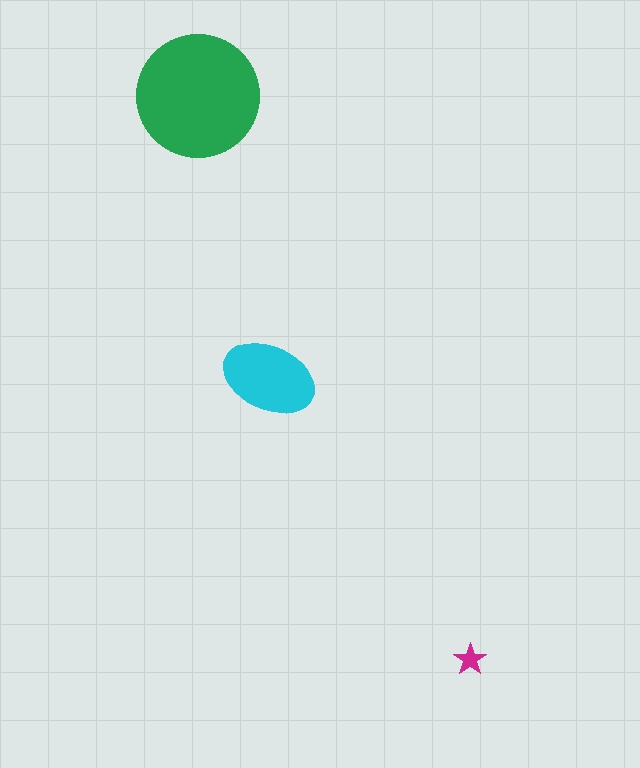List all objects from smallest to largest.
The magenta star, the cyan ellipse, the green circle.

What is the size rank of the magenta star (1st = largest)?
3rd.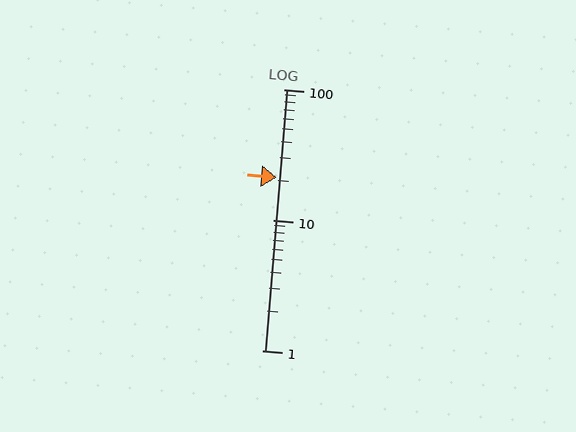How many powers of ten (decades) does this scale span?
The scale spans 2 decades, from 1 to 100.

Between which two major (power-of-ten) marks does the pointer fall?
The pointer is between 10 and 100.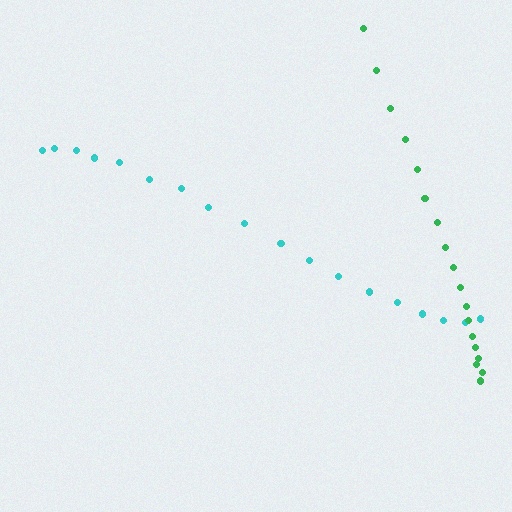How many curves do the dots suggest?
There are 2 distinct paths.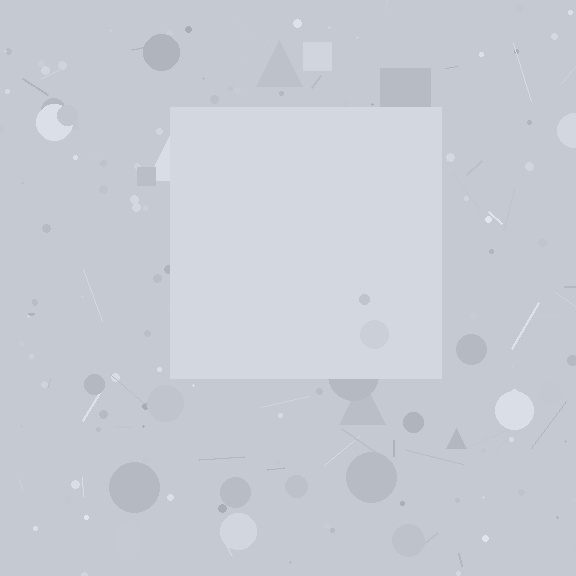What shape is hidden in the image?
A square is hidden in the image.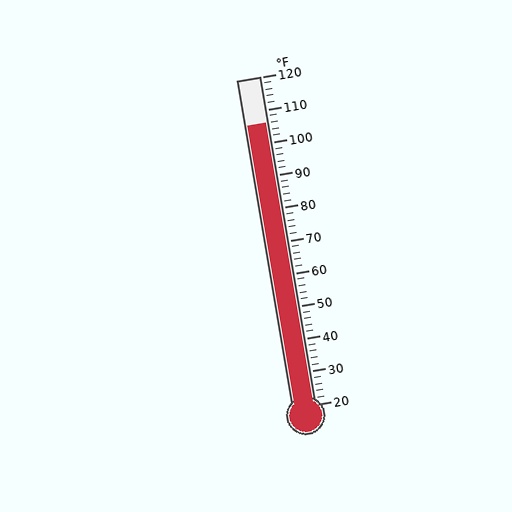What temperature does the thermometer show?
The thermometer shows approximately 106°F.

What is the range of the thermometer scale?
The thermometer scale ranges from 20°F to 120°F.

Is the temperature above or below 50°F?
The temperature is above 50°F.